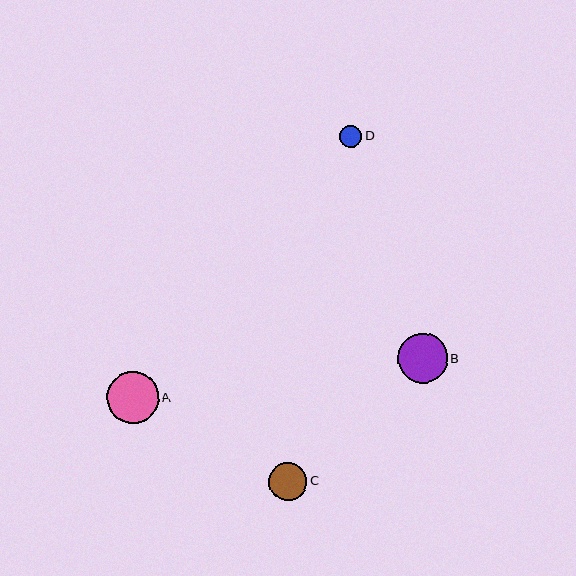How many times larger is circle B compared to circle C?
Circle B is approximately 1.3 times the size of circle C.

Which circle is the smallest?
Circle D is the smallest with a size of approximately 22 pixels.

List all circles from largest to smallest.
From largest to smallest: A, B, C, D.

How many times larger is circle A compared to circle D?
Circle A is approximately 2.3 times the size of circle D.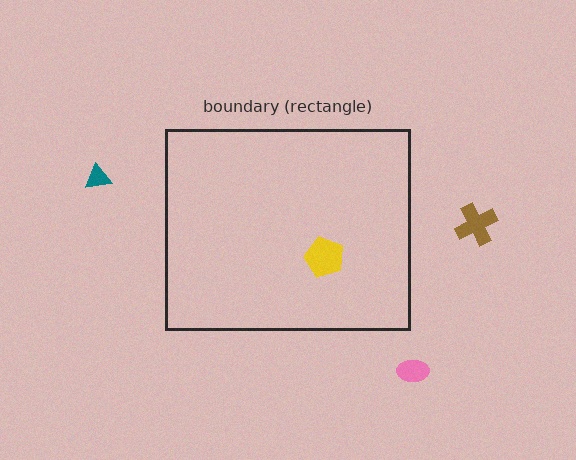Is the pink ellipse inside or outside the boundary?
Outside.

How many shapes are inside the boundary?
1 inside, 3 outside.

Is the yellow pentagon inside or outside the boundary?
Inside.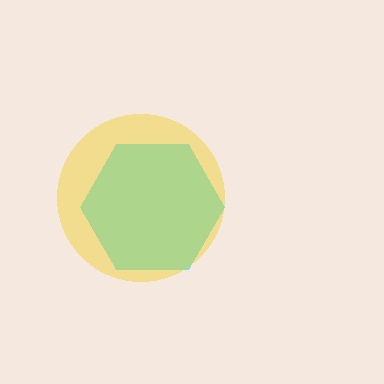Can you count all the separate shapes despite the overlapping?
Yes, there are 2 separate shapes.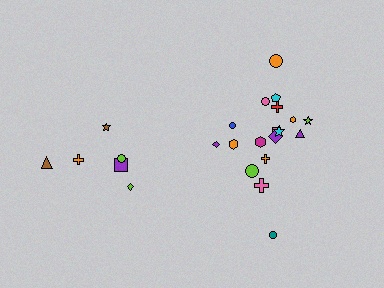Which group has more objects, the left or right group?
The right group.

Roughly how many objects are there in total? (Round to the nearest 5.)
Roughly 25 objects in total.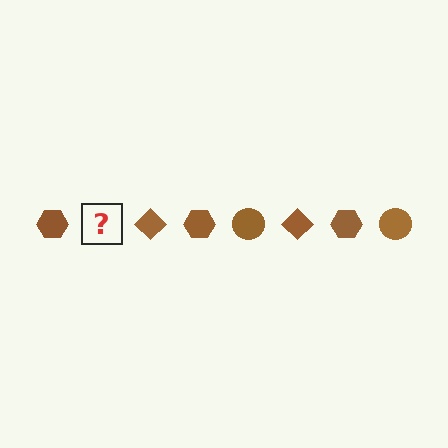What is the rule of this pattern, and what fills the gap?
The rule is that the pattern cycles through hexagon, circle, diamond shapes in brown. The gap should be filled with a brown circle.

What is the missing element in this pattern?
The missing element is a brown circle.